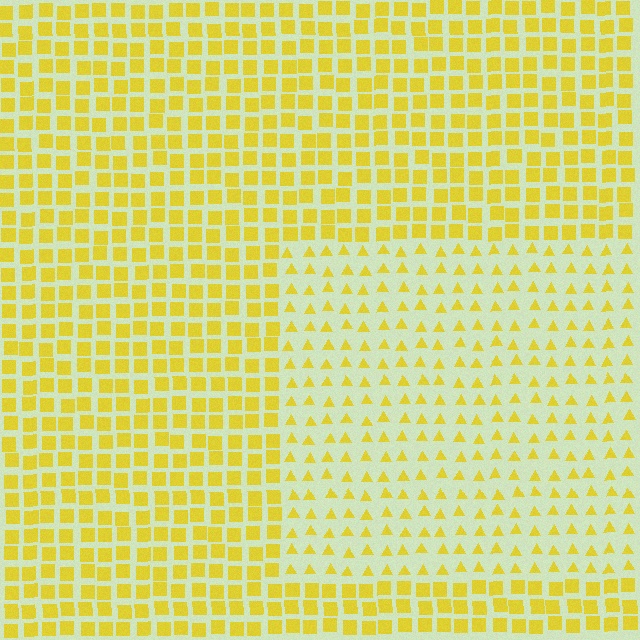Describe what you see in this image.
The image is filled with small yellow elements arranged in a uniform grid. A rectangle-shaped region contains triangles, while the surrounding area contains squares. The boundary is defined purely by the change in element shape.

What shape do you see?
I see a rectangle.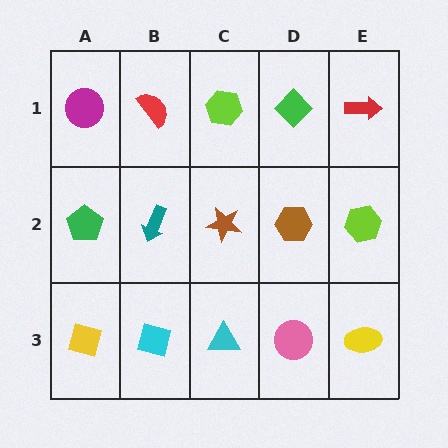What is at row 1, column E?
A red arrow.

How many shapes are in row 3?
5 shapes.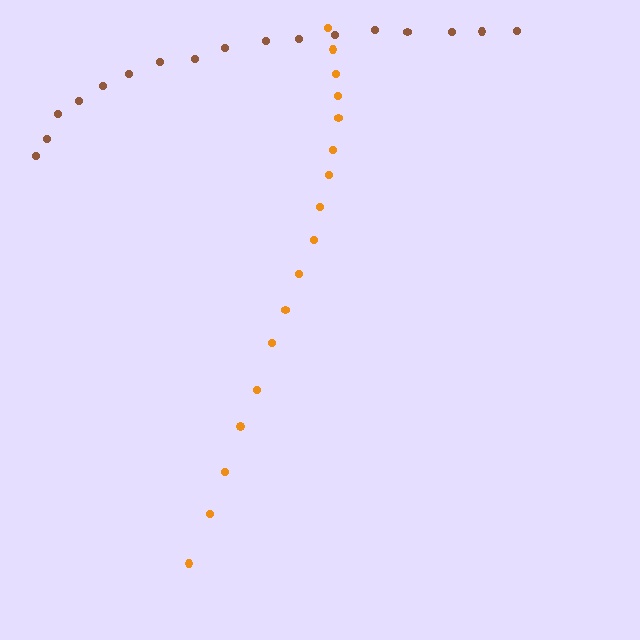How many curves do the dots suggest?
There are 2 distinct paths.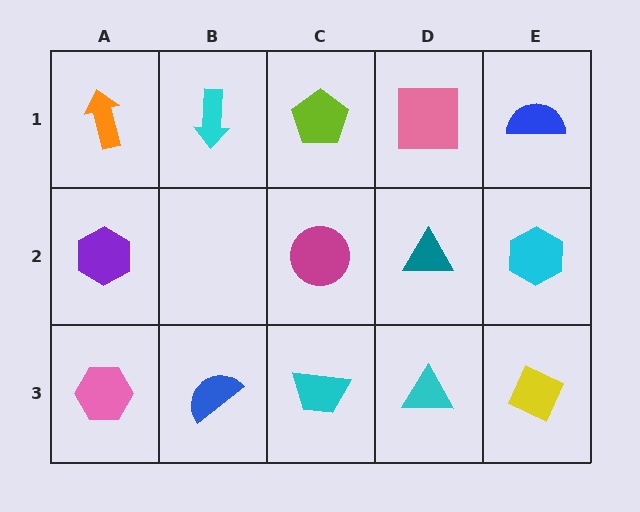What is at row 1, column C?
A lime pentagon.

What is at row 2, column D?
A teal triangle.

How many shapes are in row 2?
4 shapes.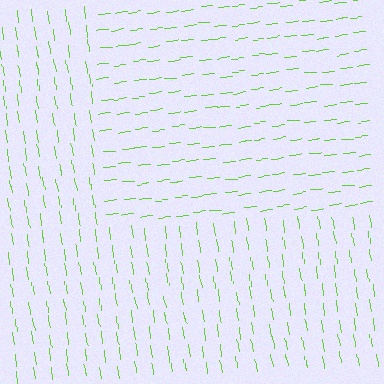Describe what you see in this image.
The image is filled with small lime line segments. A rectangle region in the image has lines oriented differently from the surrounding lines, creating a visible texture boundary.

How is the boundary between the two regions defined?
The boundary is defined purely by a change in line orientation (approximately 87 degrees difference). All lines are the same color and thickness.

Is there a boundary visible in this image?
Yes, there is a texture boundary formed by a change in line orientation.